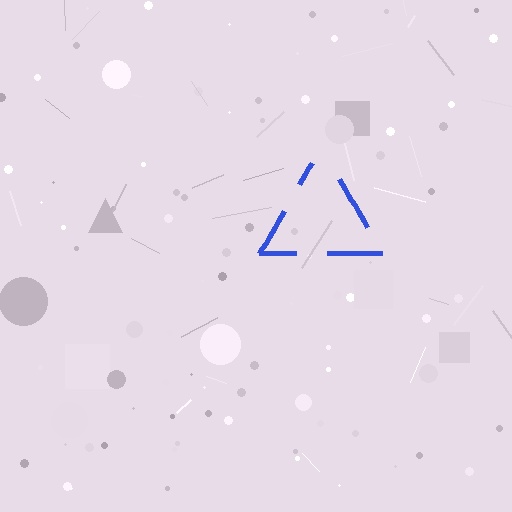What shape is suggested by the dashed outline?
The dashed outline suggests a triangle.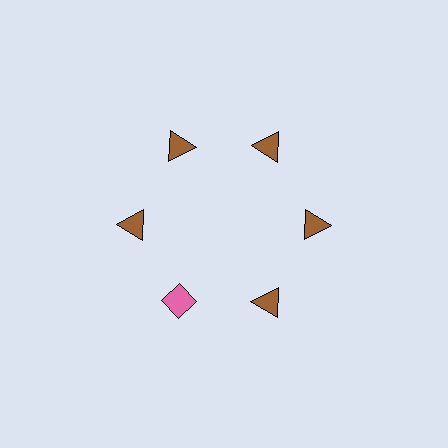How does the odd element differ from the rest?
It differs in both color (pink instead of brown) and shape (diamond instead of triangle).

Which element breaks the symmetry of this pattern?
The pink diamond at roughly the 7 o'clock position breaks the symmetry. All other shapes are brown triangles.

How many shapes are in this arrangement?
There are 6 shapes arranged in a ring pattern.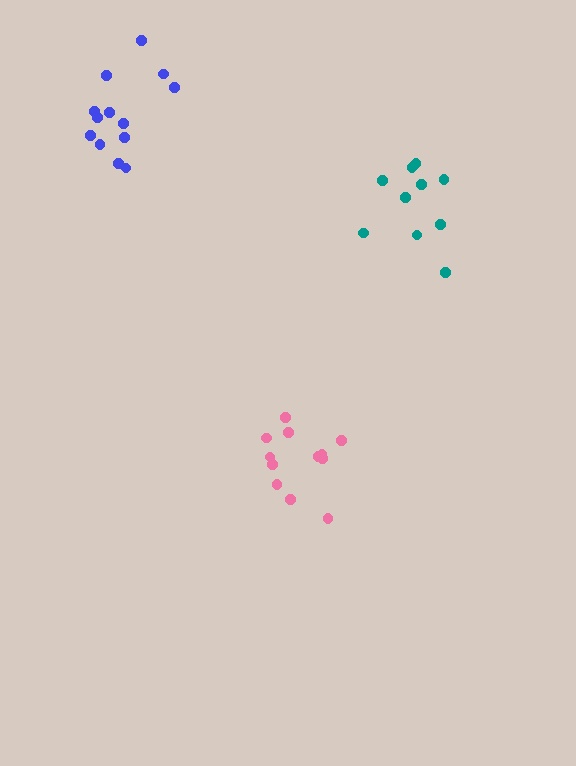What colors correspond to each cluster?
The clusters are colored: teal, pink, blue.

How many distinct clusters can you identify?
There are 3 distinct clusters.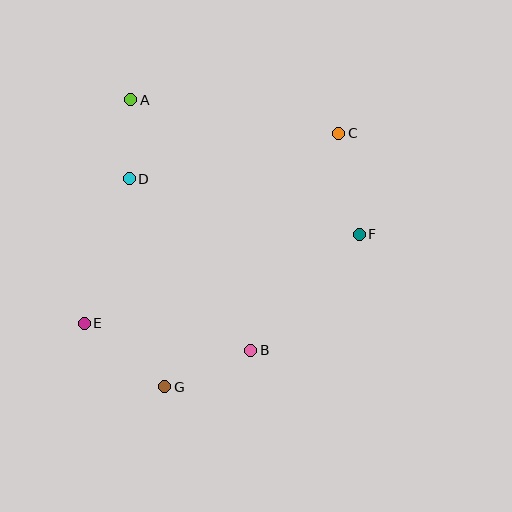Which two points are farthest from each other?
Points C and E are farthest from each other.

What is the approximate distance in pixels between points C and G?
The distance between C and G is approximately 307 pixels.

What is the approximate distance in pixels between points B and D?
The distance between B and D is approximately 210 pixels.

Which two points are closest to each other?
Points A and D are closest to each other.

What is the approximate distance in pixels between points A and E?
The distance between A and E is approximately 229 pixels.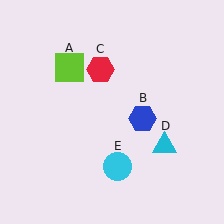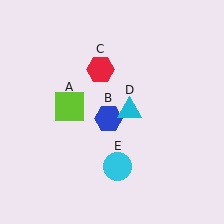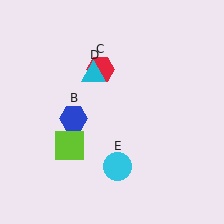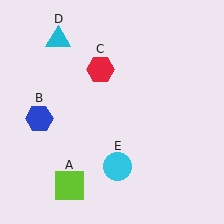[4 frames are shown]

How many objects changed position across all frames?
3 objects changed position: lime square (object A), blue hexagon (object B), cyan triangle (object D).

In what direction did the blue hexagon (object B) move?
The blue hexagon (object B) moved left.